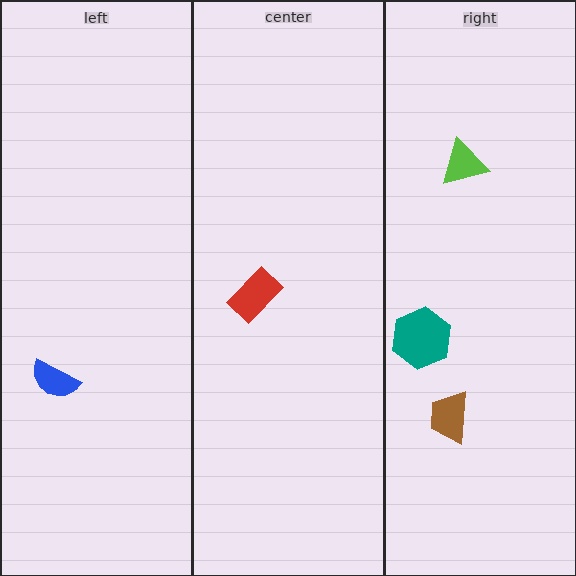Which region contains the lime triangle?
The right region.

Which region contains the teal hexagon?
The right region.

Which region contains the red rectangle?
The center region.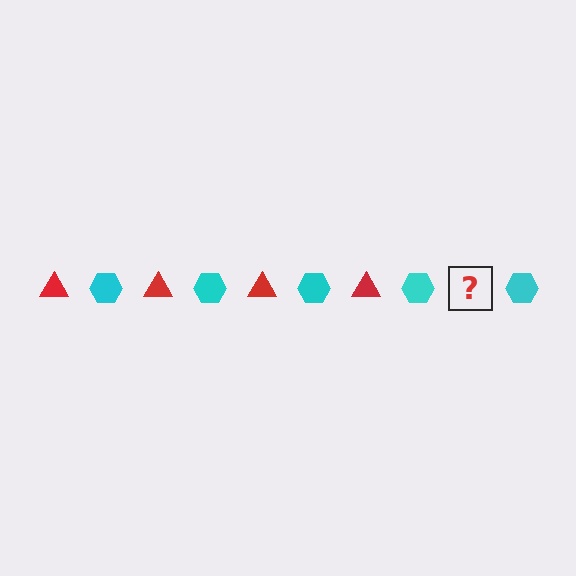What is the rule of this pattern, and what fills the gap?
The rule is that the pattern alternates between red triangle and cyan hexagon. The gap should be filled with a red triangle.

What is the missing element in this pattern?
The missing element is a red triangle.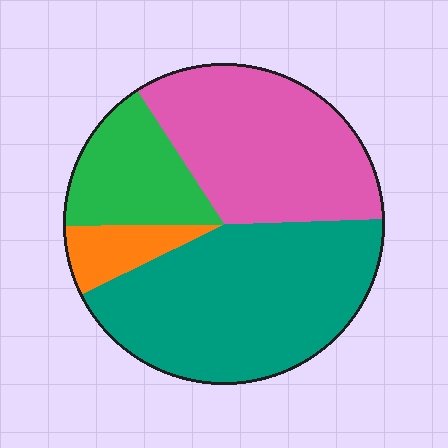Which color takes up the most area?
Teal, at roughly 45%.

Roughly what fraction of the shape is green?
Green takes up less than a sixth of the shape.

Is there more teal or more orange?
Teal.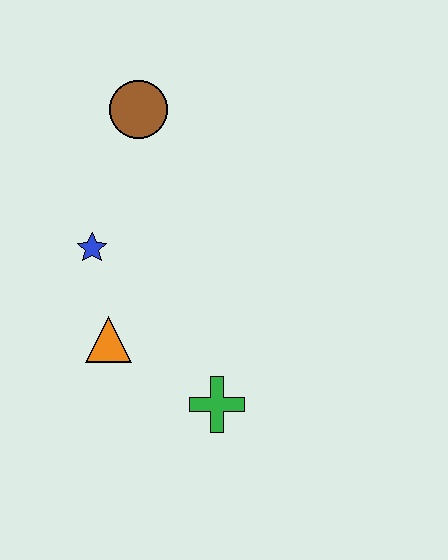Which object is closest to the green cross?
The orange triangle is closest to the green cross.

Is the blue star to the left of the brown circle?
Yes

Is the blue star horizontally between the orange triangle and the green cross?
No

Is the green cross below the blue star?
Yes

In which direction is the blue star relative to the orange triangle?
The blue star is above the orange triangle.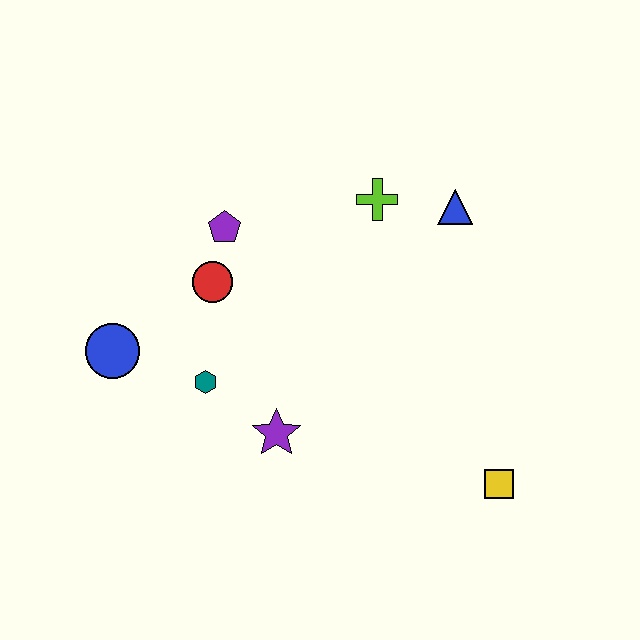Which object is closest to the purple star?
The teal hexagon is closest to the purple star.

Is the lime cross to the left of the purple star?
No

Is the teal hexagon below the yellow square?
No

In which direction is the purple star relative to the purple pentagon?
The purple star is below the purple pentagon.